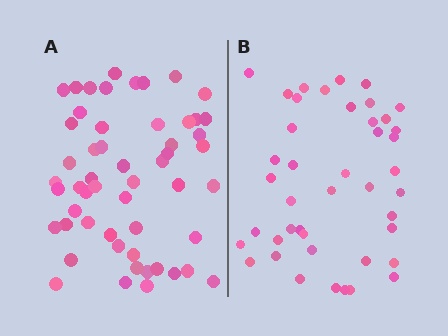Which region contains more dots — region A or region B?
Region A (the left region) has more dots.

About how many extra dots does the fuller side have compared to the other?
Region A has roughly 12 or so more dots than region B.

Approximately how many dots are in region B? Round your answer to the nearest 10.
About 40 dots. (The exact count is 43, which rounds to 40.)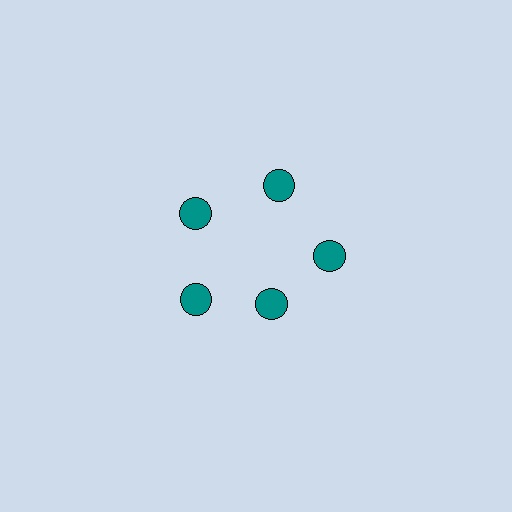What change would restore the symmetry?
The symmetry would be restored by moving it outward, back onto the ring so that all 5 circles sit at equal angles and equal distance from the center.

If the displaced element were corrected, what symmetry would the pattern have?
It would have 5-fold rotational symmetry — the pattern would map onto itself every 72 degrees.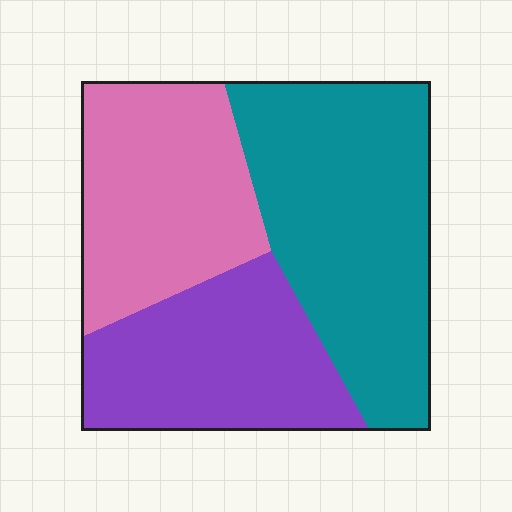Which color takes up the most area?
Teal, at roughly 40%.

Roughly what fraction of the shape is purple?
Purple covers 29% of the shape.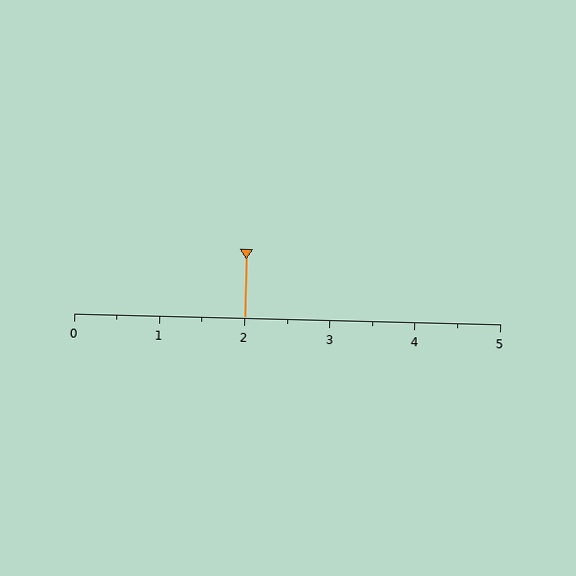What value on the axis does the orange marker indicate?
The marker indicates approximately 2.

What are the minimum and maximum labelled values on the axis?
The axis runs from 0 to 5.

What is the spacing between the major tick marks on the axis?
The major ticks are spaced 1 apart.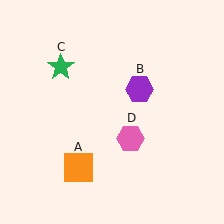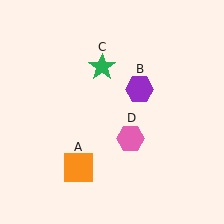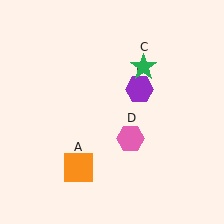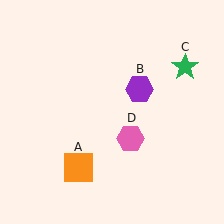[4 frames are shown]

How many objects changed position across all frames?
1 object changed position: green star (object C).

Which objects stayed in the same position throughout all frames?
Orange square (object A) and purple hexagon (object B) and pink hexagon (object D) remained stationary.